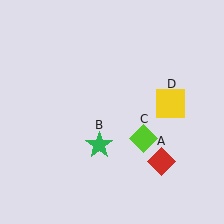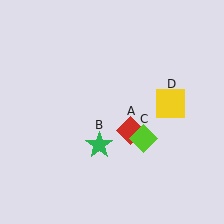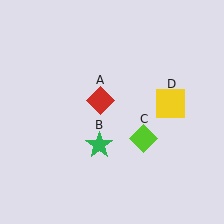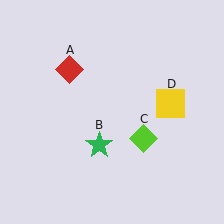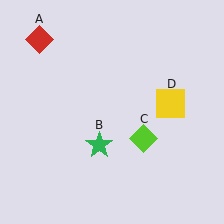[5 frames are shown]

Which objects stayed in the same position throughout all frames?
Green star (object B) and lime diamond (object C) and yellow square (object D) remained stationary.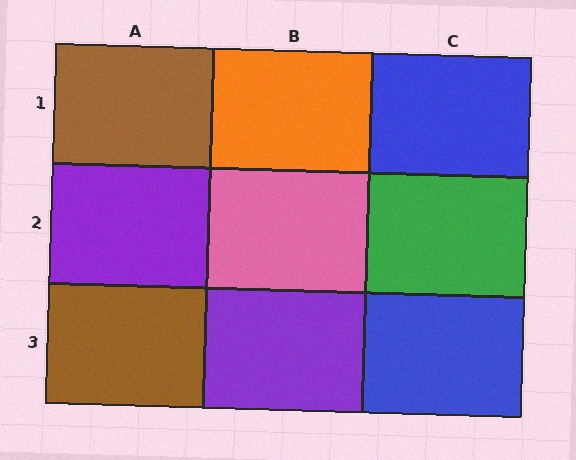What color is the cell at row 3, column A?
Brown.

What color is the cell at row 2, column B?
Pink.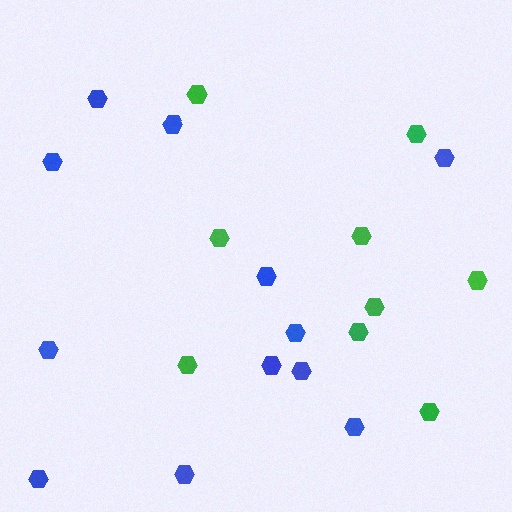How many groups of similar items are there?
There are 2 groups: one group of blue hexagons (12) and one group of green hexagons (9).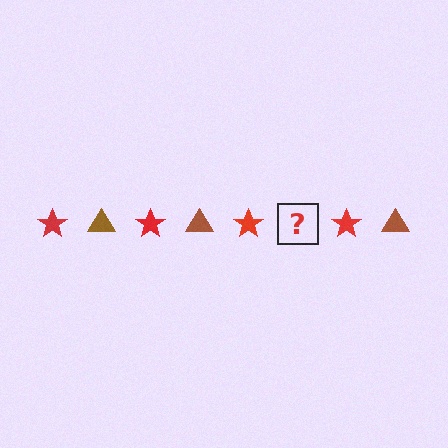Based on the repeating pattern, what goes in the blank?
The blank should be a brown triangle.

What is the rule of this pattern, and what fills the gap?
The rule is that the pattern alternates between red star and brown triangle. The gap should be filled with a brown triangle.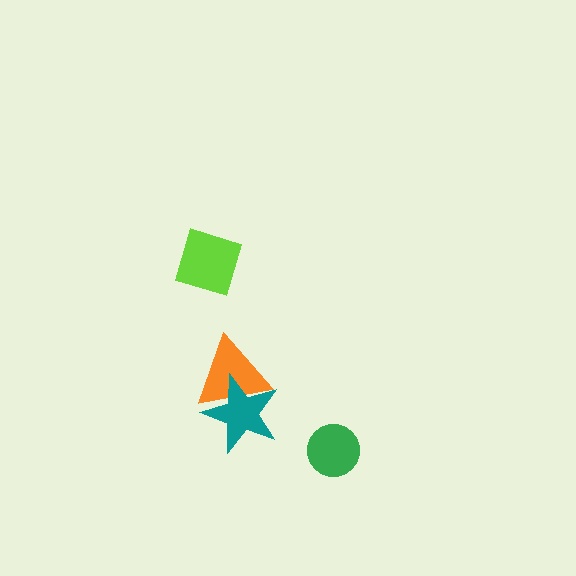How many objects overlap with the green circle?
0 objects overlap with the green circle.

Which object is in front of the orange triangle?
The teal star is in front of the orange triangle.